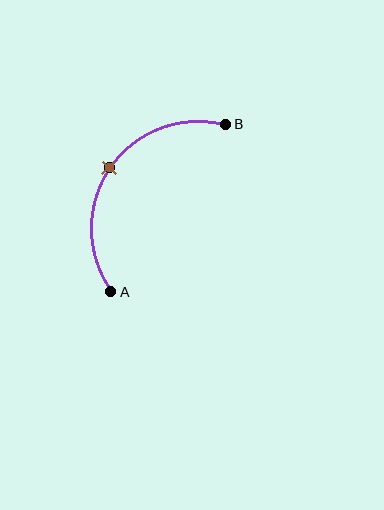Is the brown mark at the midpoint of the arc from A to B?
Yes. The brown mark lies on the arc at equal arc-length from both A and B — it is the arc midpoint.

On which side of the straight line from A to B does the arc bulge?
The arc bulges above and to the left of the straight line connecting A and B.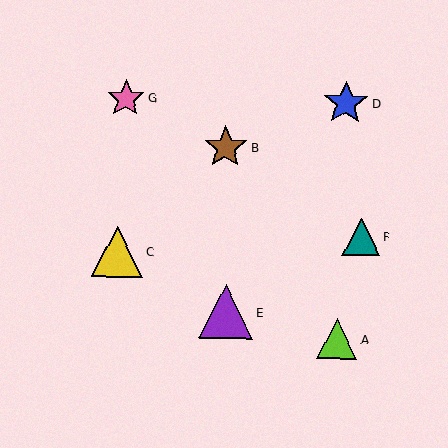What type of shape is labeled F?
Shape F is a teal triangle.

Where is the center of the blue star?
The center of the blue star is at (346, 103).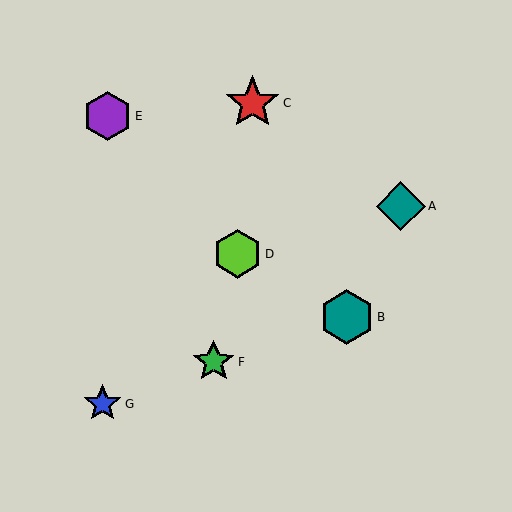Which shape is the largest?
The teal hexagon (labeled B) is the largest.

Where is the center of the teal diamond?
The center of the teal diamond is at (401, 206).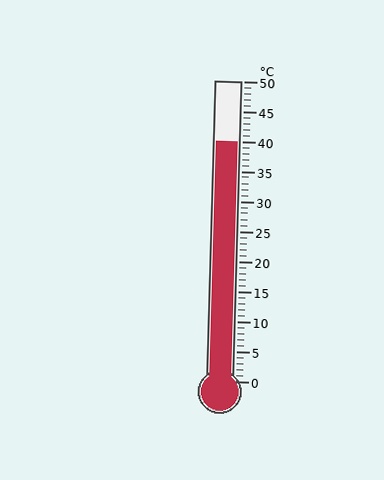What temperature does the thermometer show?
The thermometer shows approximately 40°C.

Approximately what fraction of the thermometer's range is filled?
The thermometer is filled to approximately 80% of its range.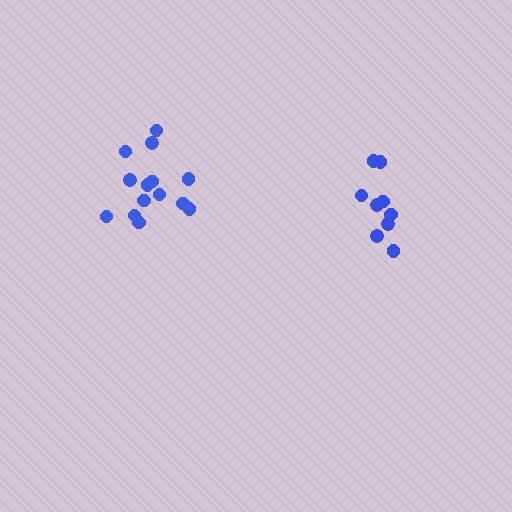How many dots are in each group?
Group 1: 14 dots, Group 2: 9 dots (23 total).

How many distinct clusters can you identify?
There are 2 distinct clusters.